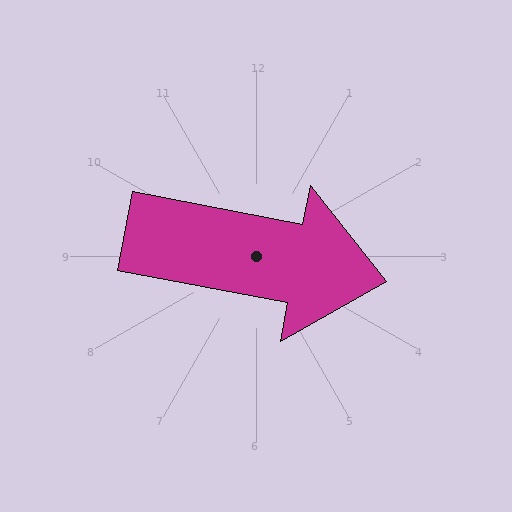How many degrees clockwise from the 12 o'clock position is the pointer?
Approximately 101 degrees.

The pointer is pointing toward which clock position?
Roughly 3 o'clock.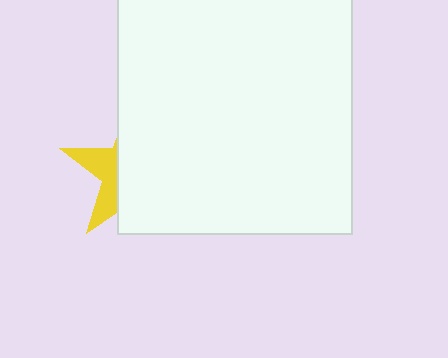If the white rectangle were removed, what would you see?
You would see the complete yellow star.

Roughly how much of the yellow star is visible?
A small part of it is visible (roughly 32%).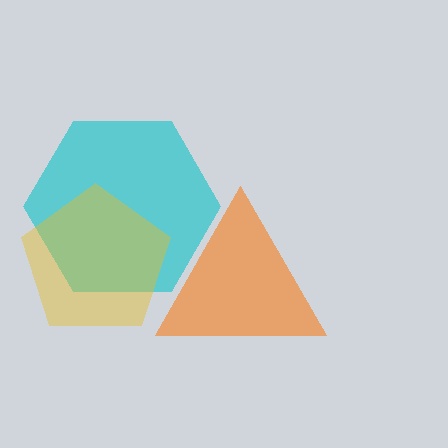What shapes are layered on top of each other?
The layered shapes are: a cyan hexagon, an orange triangle, a yellow pentagon.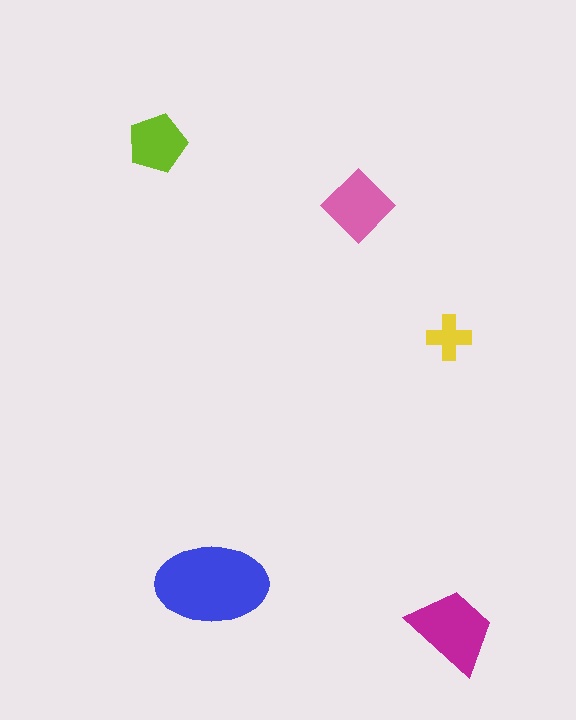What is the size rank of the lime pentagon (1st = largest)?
4th.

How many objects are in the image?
There are 5 objects in the image.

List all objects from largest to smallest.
The blue ellipse, the magenta trapezoid, the pink diamond, the lime pentagon, the yellow cross.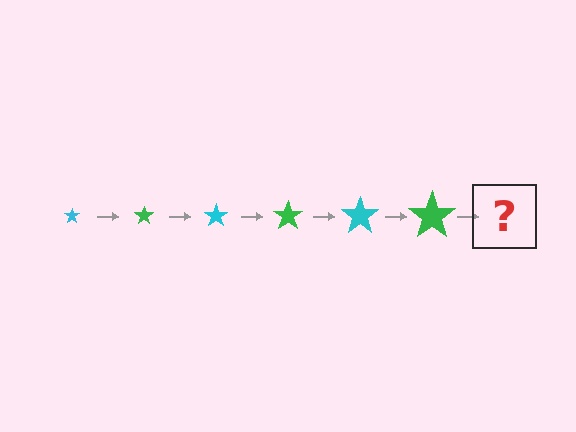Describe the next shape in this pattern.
It should be a cyan star, larger than the previous one.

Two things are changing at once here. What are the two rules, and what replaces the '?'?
The two rules are that the star grows larger each step and the color cycles through cyan and green. The '?' should be a cyan star, larger than the previous one.